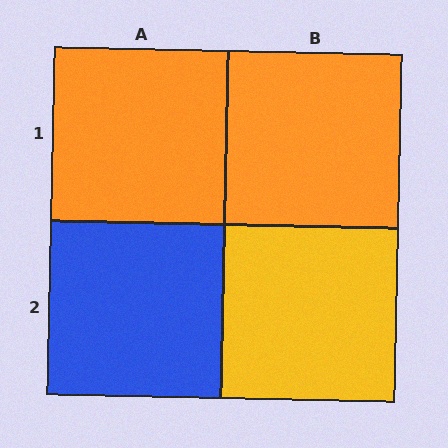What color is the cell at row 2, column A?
Blue.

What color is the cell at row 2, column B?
Yellow.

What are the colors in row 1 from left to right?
Orange, orange.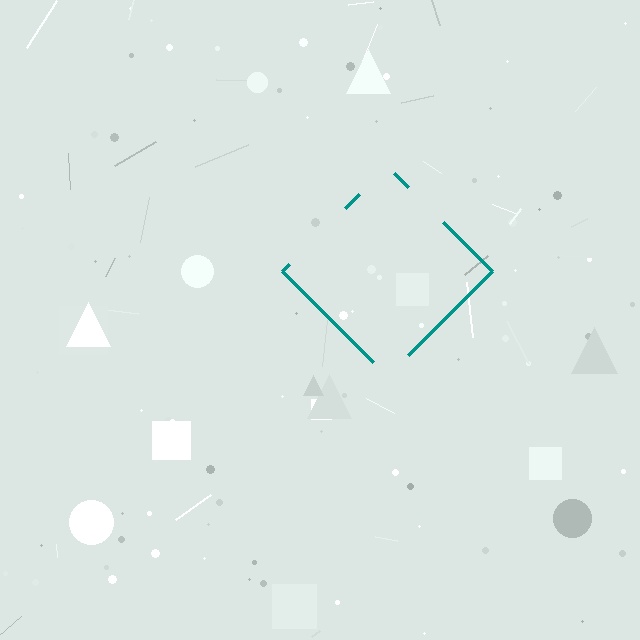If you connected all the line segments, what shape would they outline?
They would outline a diamond.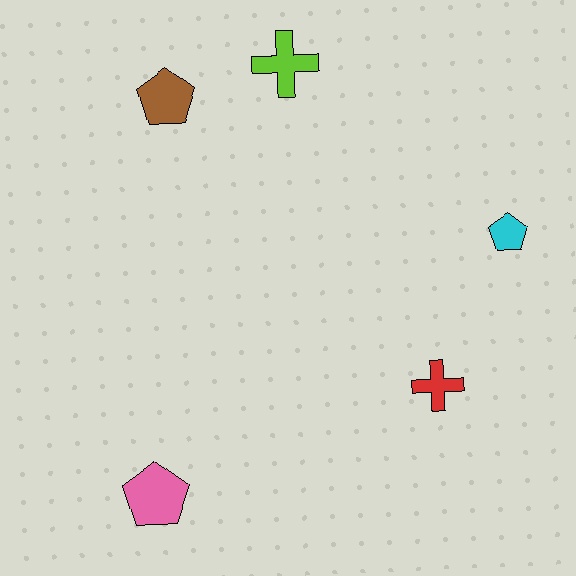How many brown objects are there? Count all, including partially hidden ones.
There is 1 brown object.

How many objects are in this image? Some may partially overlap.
There are 5 objects.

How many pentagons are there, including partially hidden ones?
There are 3 pentagons.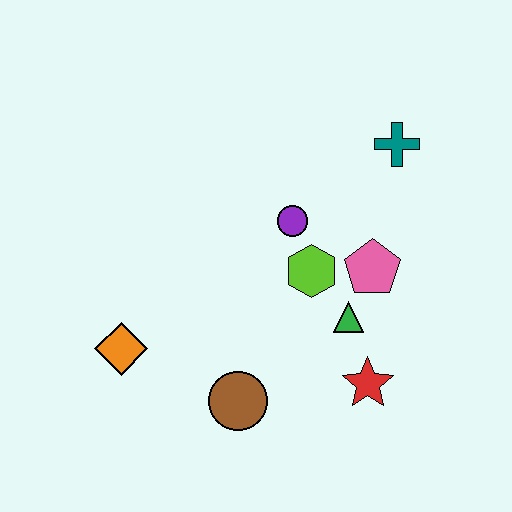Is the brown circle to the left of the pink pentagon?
Yes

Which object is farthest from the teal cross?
The orange diamond is farthest from the teal cross.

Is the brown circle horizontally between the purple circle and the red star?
No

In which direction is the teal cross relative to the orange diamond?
The teal cross is to the right of the orange diamond.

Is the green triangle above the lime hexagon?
No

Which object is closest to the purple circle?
The lime hexagon is closest to the purple circle.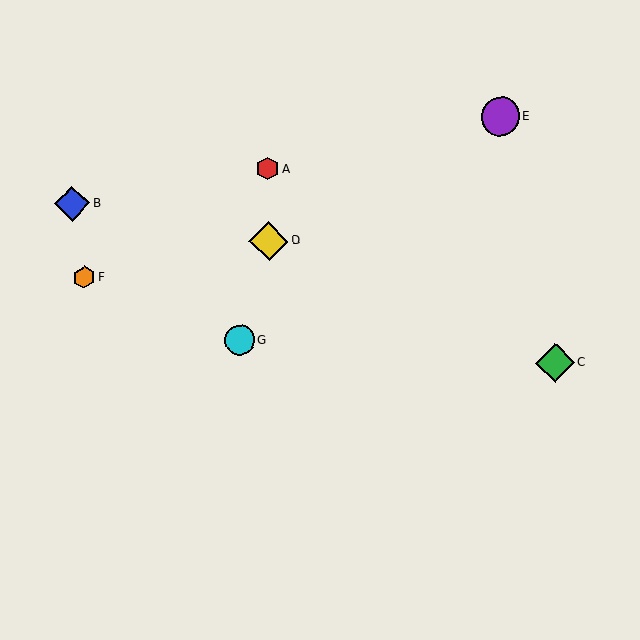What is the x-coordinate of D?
Object D is at x≈269.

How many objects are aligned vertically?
2 objects (A, D) are aligned vertically.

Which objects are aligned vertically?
Objects A, D are aligned vertically.